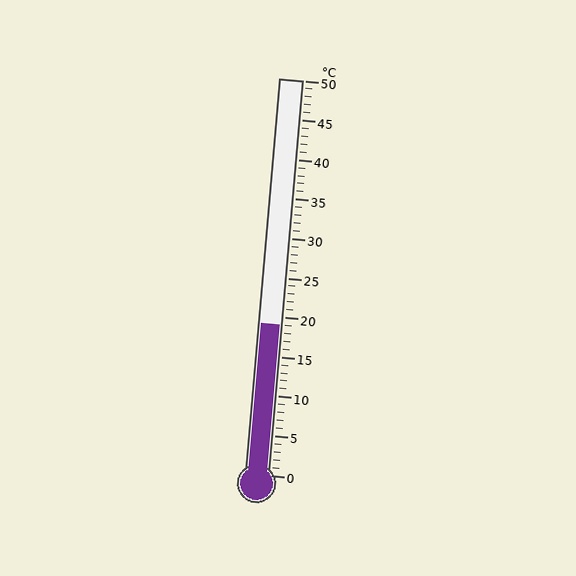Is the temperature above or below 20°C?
The temperature is below 20°C.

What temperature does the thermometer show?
The thermometer shows approximately 19°C.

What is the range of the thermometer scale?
The thermometer scale ranges from 0°C to 50°C.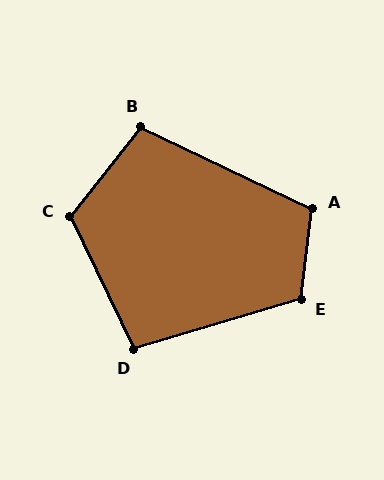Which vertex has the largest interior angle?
C, at approximately 116 degrees.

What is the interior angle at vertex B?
Approximately 103 degrees (obtuse).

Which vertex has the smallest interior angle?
D, at approximately 99 degrees.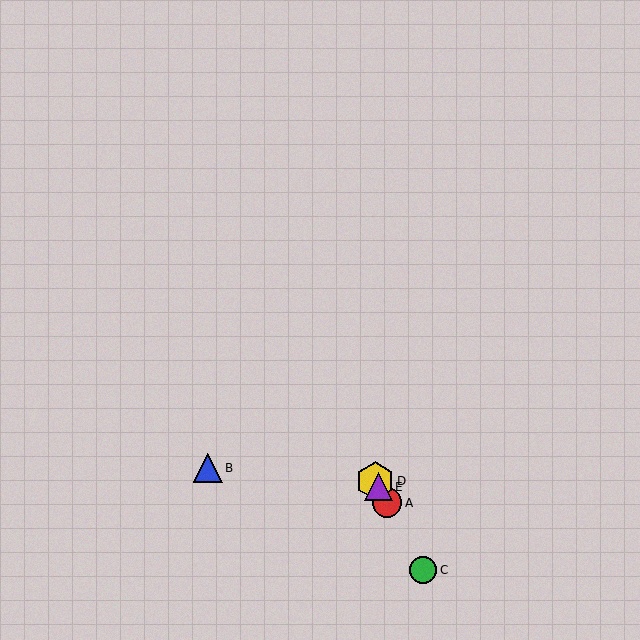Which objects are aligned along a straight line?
Objects A, C, D, E are aligned along a straight line.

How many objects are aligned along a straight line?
4 objects (A, C, D, E) are aligned along a straight line.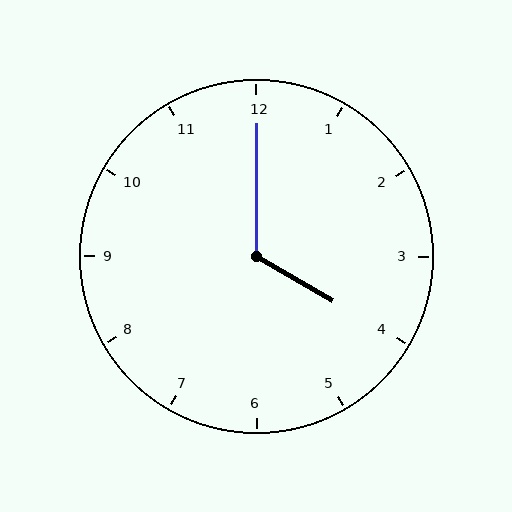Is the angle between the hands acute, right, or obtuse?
It is obtuse.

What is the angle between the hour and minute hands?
Approximately 120 degrees.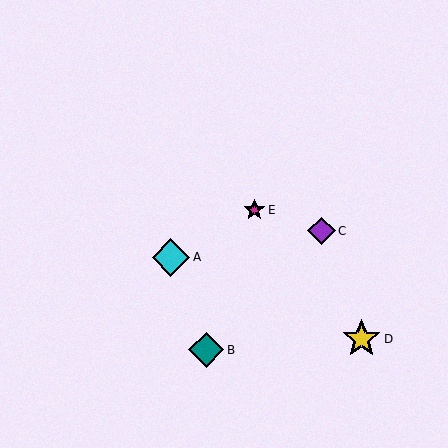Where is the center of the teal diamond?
The center of the teal diamond is at (206, 350).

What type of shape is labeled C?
Shape C is a purple diamond.